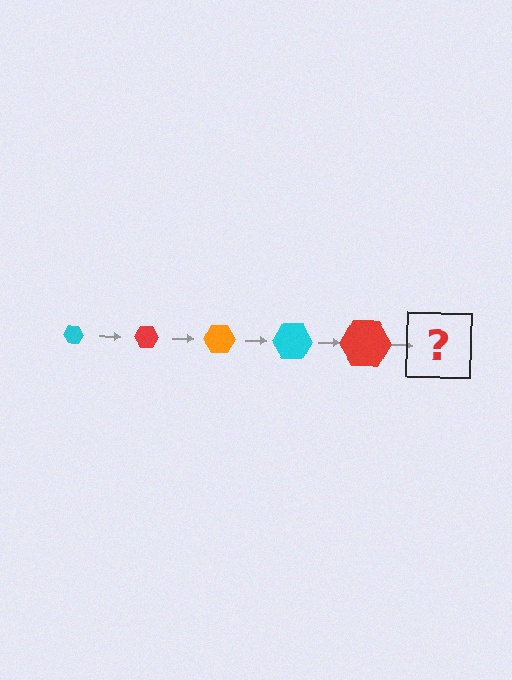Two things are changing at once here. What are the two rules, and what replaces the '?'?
The two rules are that the hexagon grows larger each step and the color cycles through cyan, red, and orange. The '?' should be an orange hexagon, larger than the previous one.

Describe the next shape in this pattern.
It should be an orange hexagon, larger than the previous one.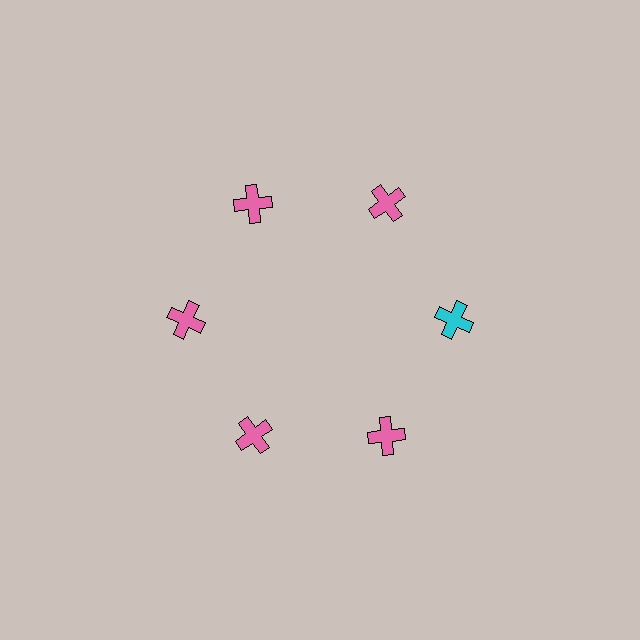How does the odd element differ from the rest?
It has a different color: cyan instead of pink.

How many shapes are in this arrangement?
There are 6 shapes arranged in a ring pattern.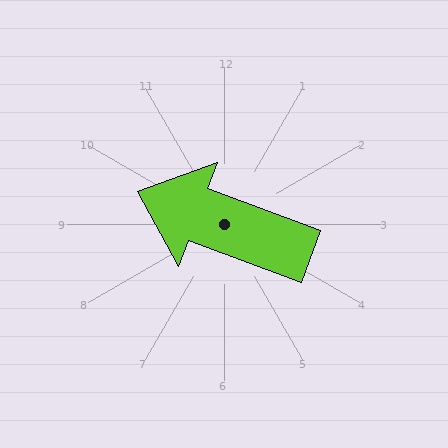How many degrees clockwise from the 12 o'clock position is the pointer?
Approximately 290 degrees.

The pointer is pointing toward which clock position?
Roughly 10 o'clock.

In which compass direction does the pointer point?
West.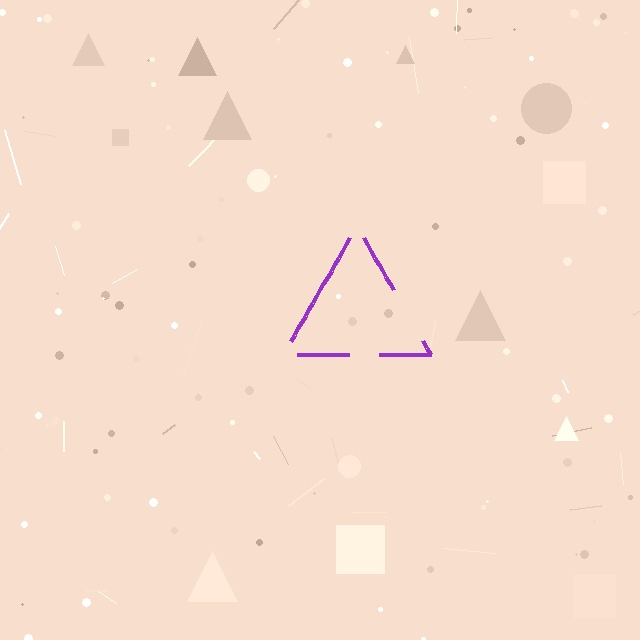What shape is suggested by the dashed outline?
The dashed outline suggests a triangle.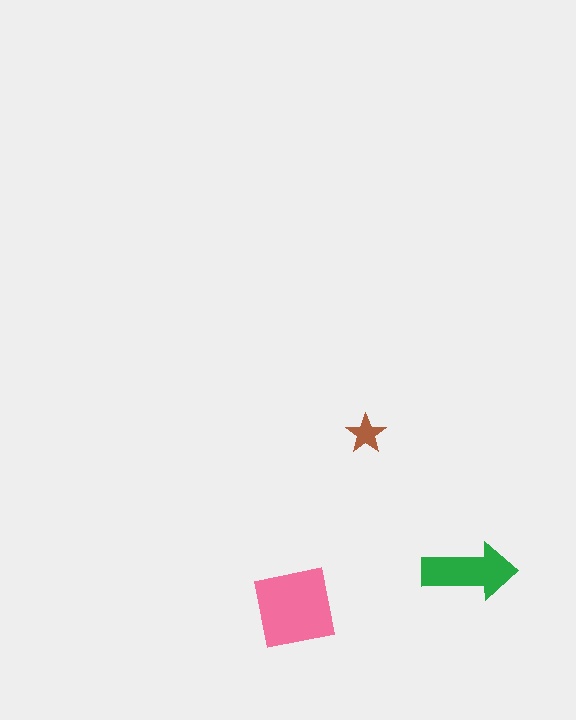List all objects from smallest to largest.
The brown star, the green arrow, the pink square.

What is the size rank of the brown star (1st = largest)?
3rd.